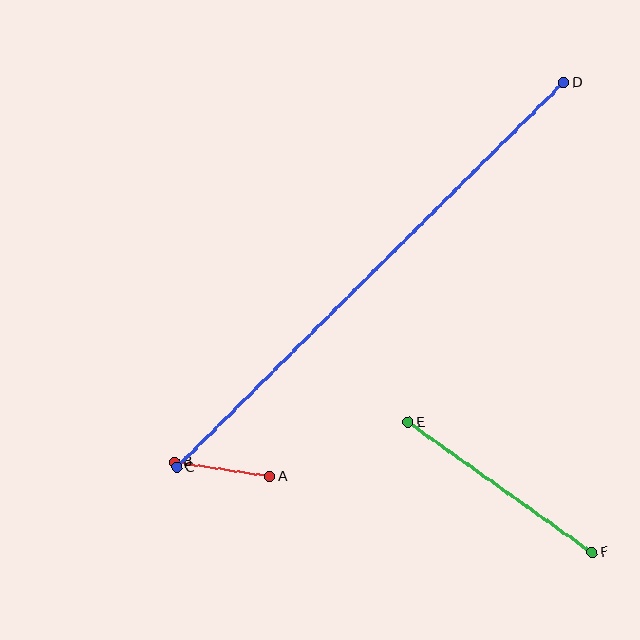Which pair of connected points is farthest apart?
Points C and D are farthest apart.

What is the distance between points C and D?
The distance is approximately 546 pixels.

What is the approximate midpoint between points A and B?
The midpoint is at approximately (222, 469) pixels.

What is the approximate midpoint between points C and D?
The midpoint is at approximately (370, 275) pixels.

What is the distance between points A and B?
The distance is approximately 96 pixels.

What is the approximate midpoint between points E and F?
The midpoint is at approximately (500, 488) pixels.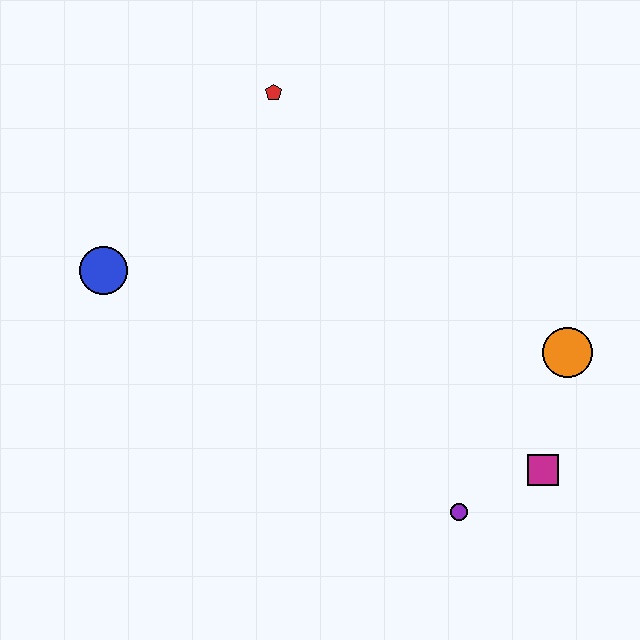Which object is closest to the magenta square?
The purple circle is closest to the magenta square.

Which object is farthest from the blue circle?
The magenta square is farthest from the blue circle.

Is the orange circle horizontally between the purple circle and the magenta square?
No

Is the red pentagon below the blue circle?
No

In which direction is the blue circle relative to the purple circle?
The blue circle is to the left of the purple circle.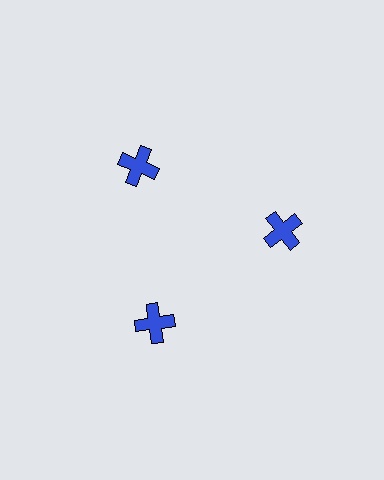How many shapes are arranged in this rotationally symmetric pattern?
There are 3 shapes, arranged in 3 groups of 1.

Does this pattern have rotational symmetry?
Yes, this pattern has 3-fold rotational symmetry. It looks the same after rotating 120 degrees around the center.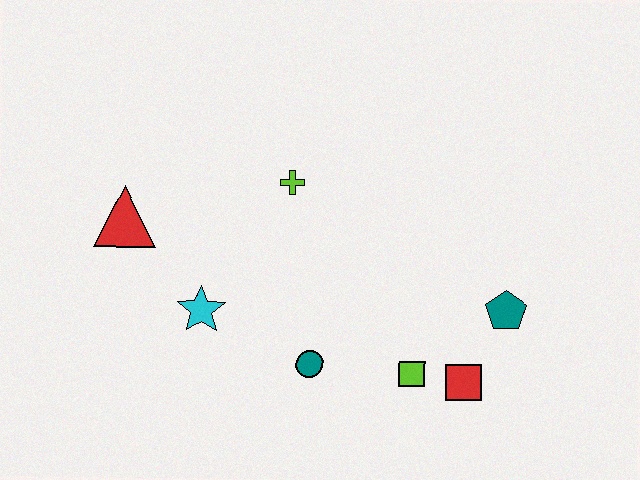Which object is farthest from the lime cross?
The red square is farthest from the lime cross.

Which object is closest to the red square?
The lime square is closest to the red square.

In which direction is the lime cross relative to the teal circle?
The lime cross is above the teal circle.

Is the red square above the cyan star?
No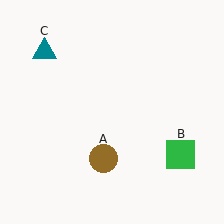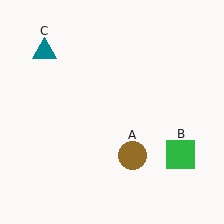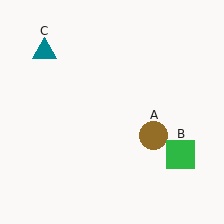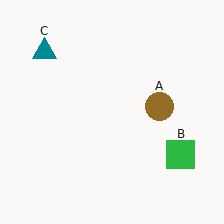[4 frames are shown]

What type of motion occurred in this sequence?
The brown circle (object A) rotated counterclockwise around the center of the scene.